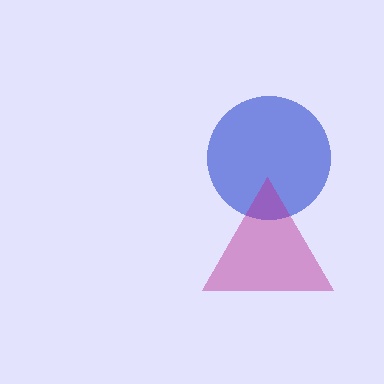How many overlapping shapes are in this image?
There are 2 overlapping shapes in the image.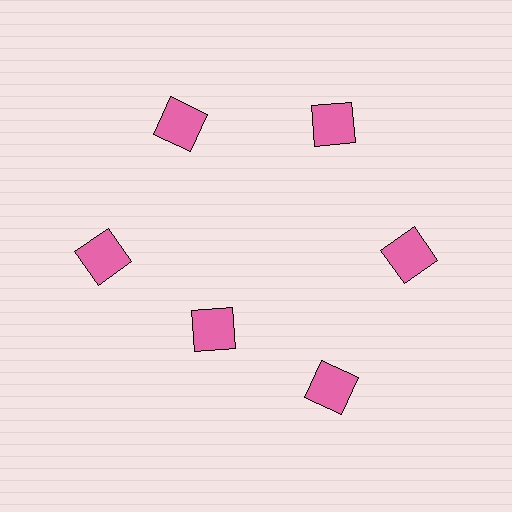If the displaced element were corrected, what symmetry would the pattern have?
It would have 6-fold rotational symmetry — the pattern would map onto itself every 60 degrees.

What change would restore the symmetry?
The symmetry would be restored by moving it outward, back onto the ring so that all 6 squares sit at equal angles and equal distance from the center.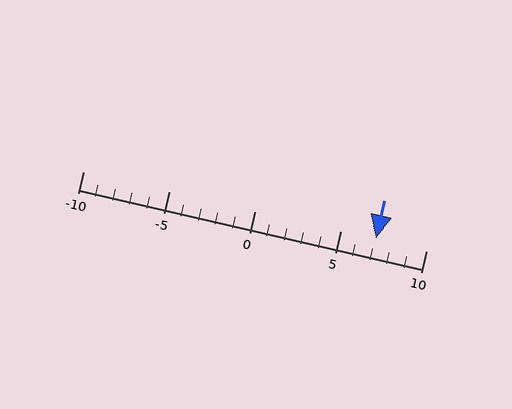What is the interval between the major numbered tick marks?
The major tick marks are spaced 5 units apart.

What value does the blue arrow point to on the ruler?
The blue arrow points to approximately 7.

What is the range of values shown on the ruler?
The ruler shows values from -10 to 10.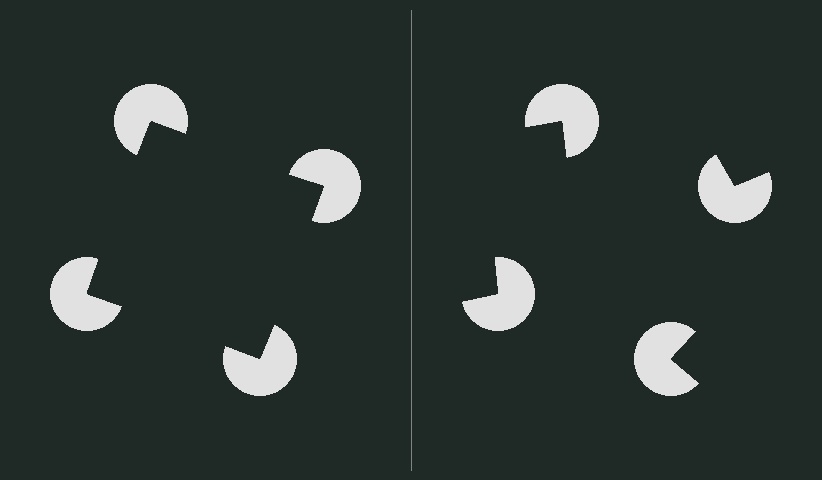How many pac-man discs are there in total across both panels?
8 — 4 on each side.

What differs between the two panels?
The pac-man discs are positioned identically on both sides; only the wedge orientations differ. On the left they align to a square; on the right they are misaligned.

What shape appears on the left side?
An illusory square.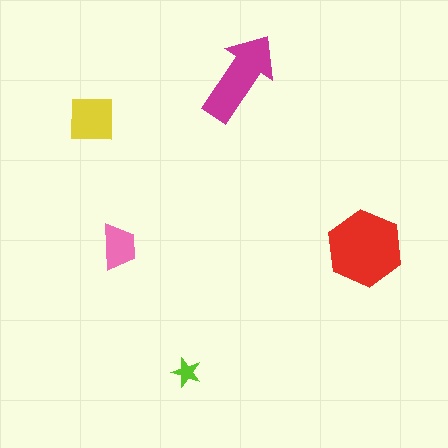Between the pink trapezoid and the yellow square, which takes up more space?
The yellow square.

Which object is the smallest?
The lime star.